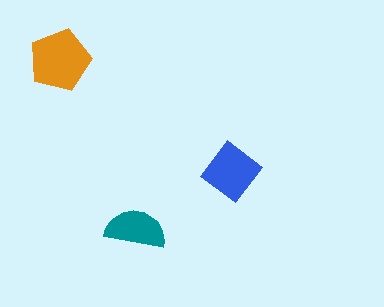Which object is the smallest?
The teal semicircle.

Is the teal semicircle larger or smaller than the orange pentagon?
Smaller.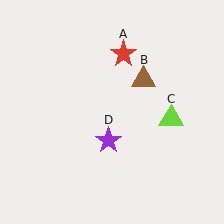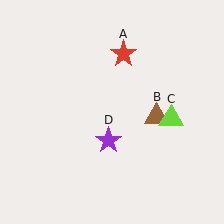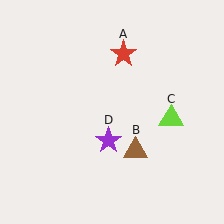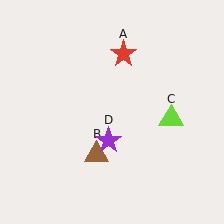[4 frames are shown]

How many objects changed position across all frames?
1 object changed position: brown triangle (object B).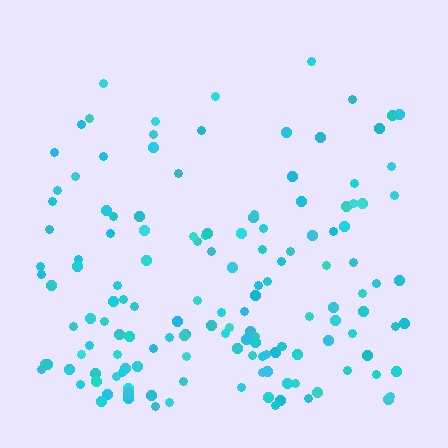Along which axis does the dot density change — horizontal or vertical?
Vertical.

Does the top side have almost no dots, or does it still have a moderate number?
Still a moderate number, just noticeably fewer than the bottom.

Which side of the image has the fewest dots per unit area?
The top.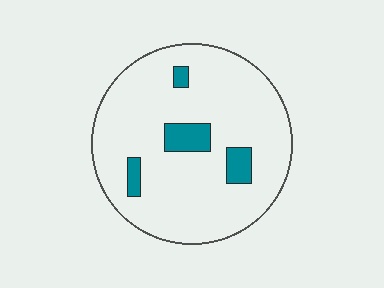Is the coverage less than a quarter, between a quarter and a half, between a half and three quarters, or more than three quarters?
Less than a quarter.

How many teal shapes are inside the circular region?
4.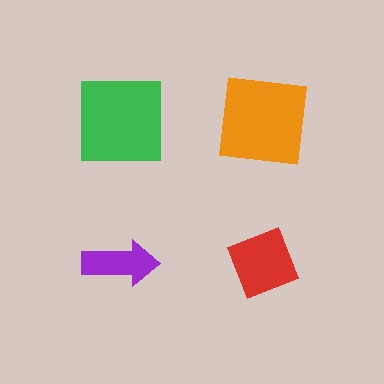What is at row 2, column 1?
A purple arrow.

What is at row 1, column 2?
An orange square.